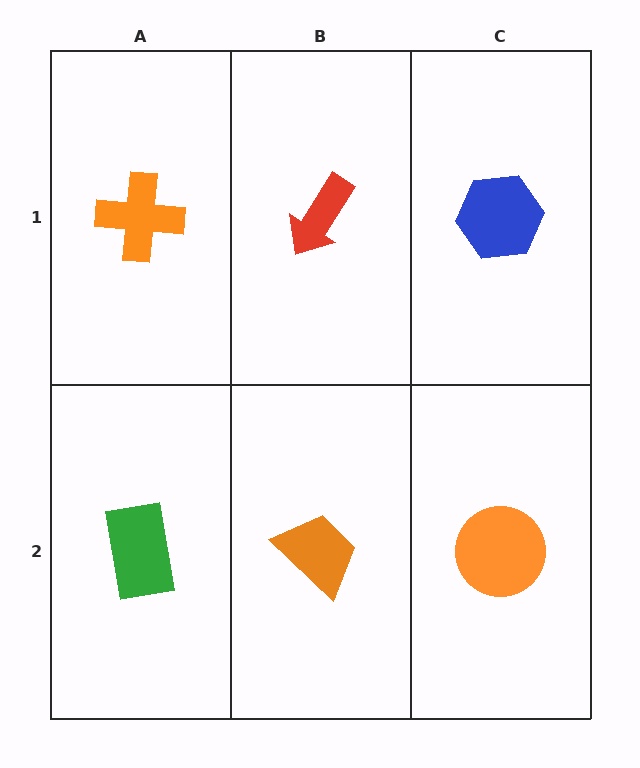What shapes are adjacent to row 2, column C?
A blue hexagon (row 1, column C), an orange trapezoid (row 2, column B).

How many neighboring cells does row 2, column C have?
2.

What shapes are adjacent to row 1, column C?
An orange circle (row 2, column C), a red arrow (row 1, column B).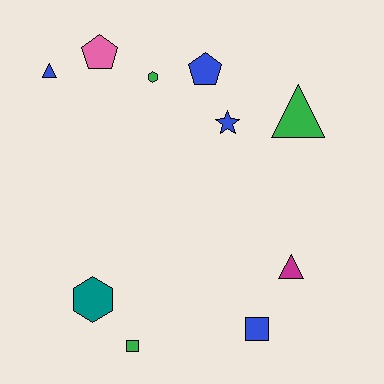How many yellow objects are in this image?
There are no yellow objects.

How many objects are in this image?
There are 10 objects.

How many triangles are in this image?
There are 3 triangles.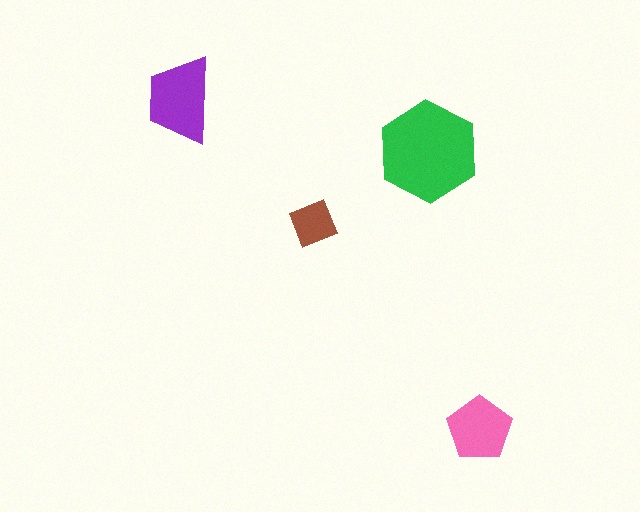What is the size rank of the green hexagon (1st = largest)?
1st.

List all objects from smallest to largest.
The brown square, the pink pentagon, the purple trapezoid, the green hexagon.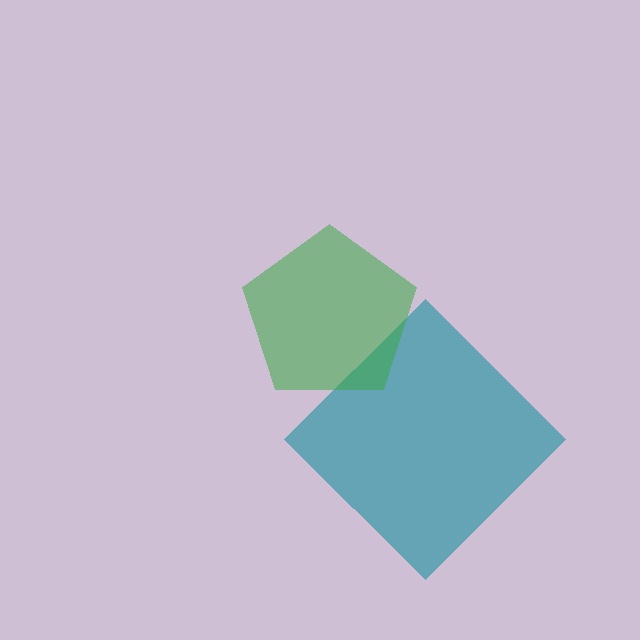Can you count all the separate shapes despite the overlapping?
Yes, there are 2 separate shapes.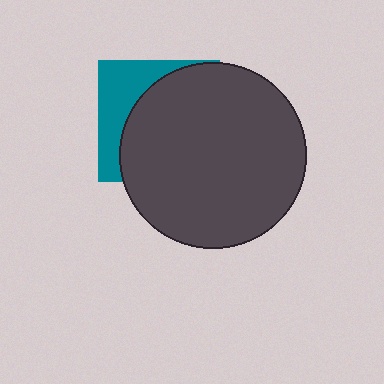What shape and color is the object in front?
The object in front is a dark gray circle.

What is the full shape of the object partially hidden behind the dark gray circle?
The partially hidden object is a teal square.